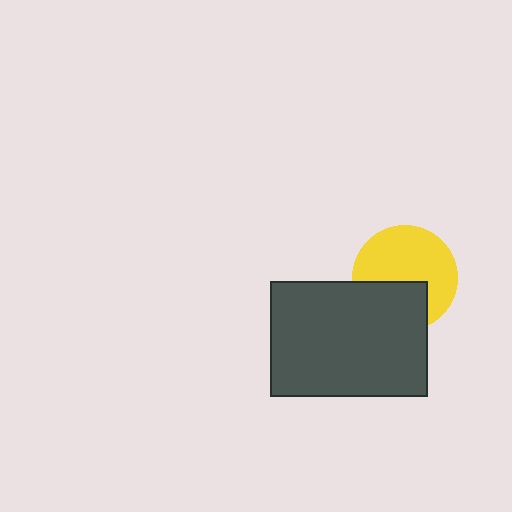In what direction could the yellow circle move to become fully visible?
The yellow circle could move up. That would shift it out from behind the dark gray rectangle entirely.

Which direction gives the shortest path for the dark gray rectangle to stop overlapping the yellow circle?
Moving down gives the shortest separation.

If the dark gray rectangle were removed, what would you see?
You would see the complete yellow circle.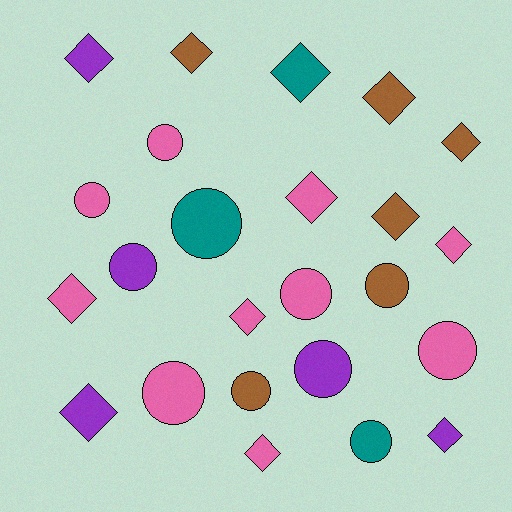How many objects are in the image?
There are 24 objects.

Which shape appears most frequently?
Diamond, with 13 objects.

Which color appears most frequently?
Pink, with 10 objects.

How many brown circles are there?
There are 2 brown circles.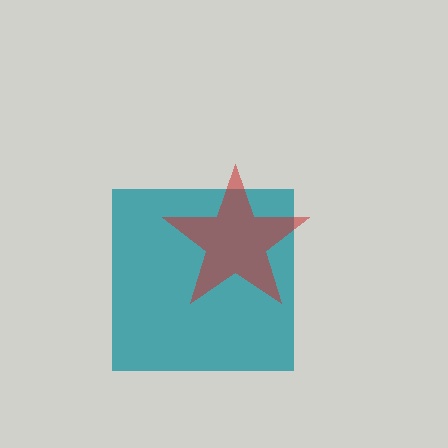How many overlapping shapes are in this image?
There are 2 overlapping shapes in the image.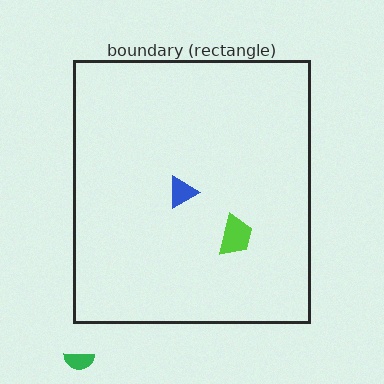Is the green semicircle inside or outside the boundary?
Outside.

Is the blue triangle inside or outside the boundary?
Inside.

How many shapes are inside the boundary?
2 inside, 1 outside.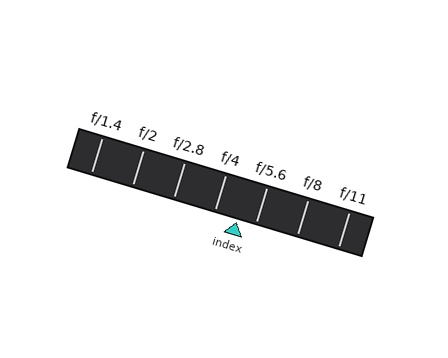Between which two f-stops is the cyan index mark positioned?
The index mark is between f/4 and f/5.6.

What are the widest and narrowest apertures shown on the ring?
The widest aperture shown is f/1.4 and the narrowest is f/11.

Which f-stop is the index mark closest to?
The index mark is closest to f/5.6.